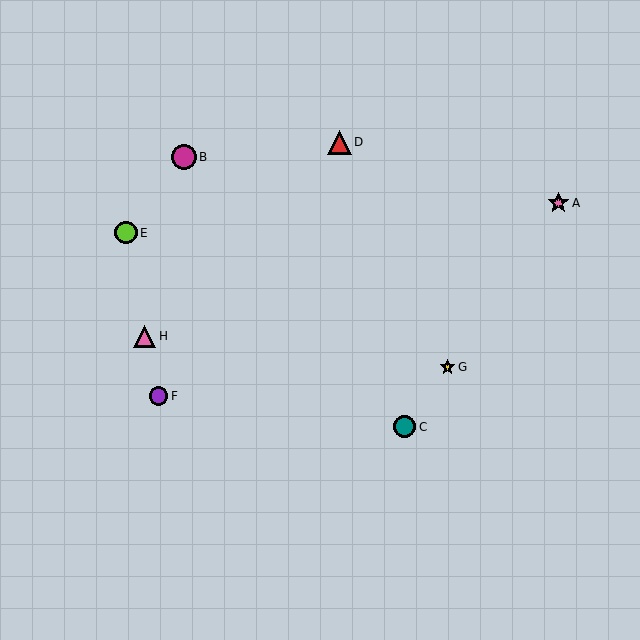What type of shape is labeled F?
Shape F is a purple circle.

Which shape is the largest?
The magenta circle (labeled B) is the largest.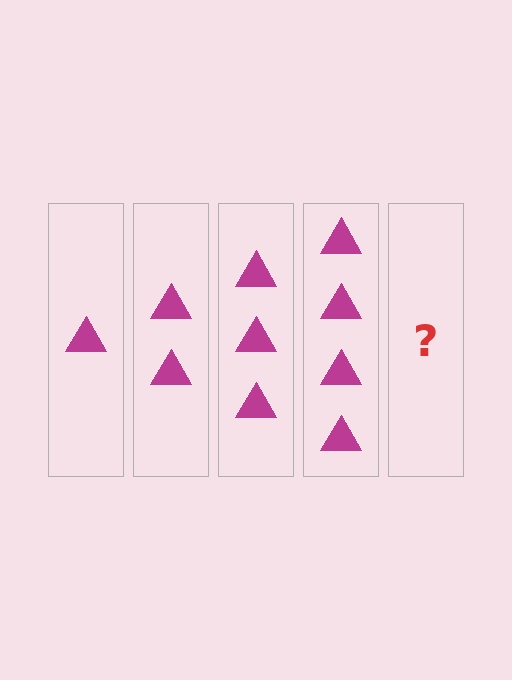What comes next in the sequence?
The next element should be 5 triangles.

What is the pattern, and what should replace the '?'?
The pattern is that each step adds one more triangle. The '?' should be 5 triangles.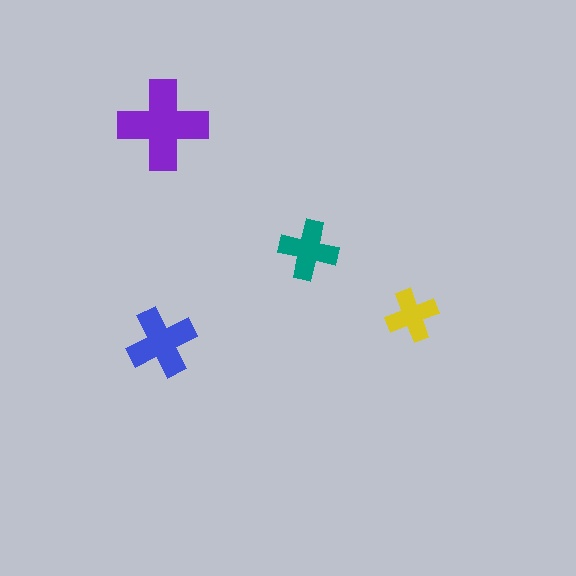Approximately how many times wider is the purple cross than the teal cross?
About 1.5 times wider.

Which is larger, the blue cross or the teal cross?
The blue one.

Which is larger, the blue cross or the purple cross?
The purple one.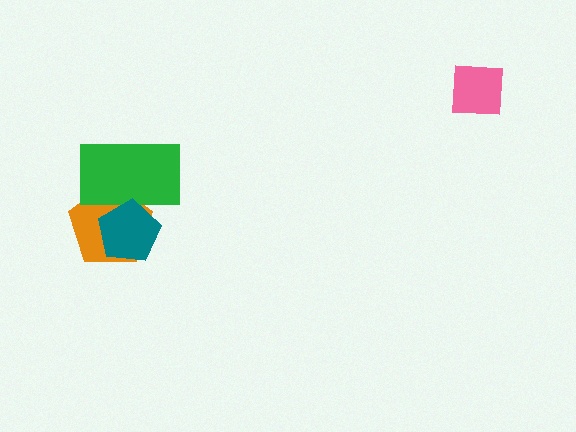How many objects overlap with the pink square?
0 objects overlap with the pink square.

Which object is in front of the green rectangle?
The teal pentagon is in front of the green rectangle.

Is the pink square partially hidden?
No, no other shape covers it.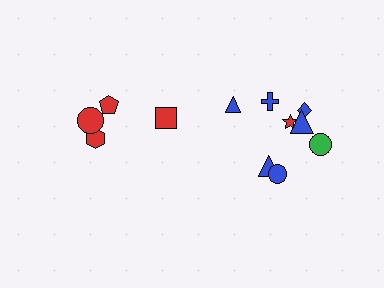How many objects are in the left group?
There are 4 objects.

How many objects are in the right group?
There are 8 objects.